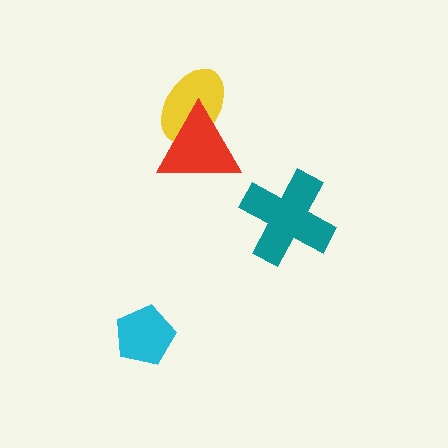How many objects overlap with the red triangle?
1 object overlaps with the red triangle.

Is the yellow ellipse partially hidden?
Yes, it is partially covered by another shape.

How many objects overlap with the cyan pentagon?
0 objects overlap with the cyan pentagon.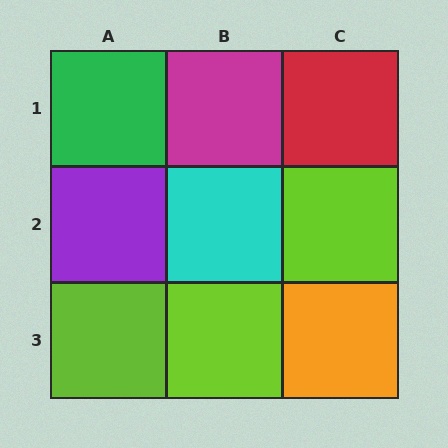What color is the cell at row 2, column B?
Cyan.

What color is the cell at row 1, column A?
Green.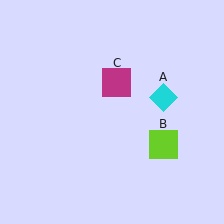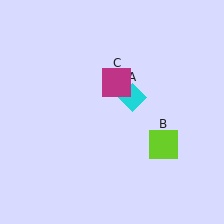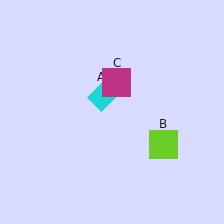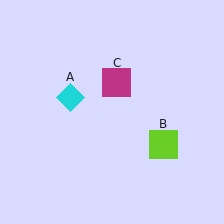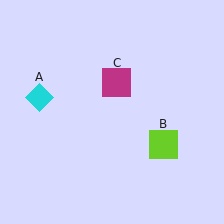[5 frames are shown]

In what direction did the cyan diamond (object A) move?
The cyan diamond (object A) moved left.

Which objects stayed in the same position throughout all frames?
Lime square (object B) and magenta square (object C) remained stationary.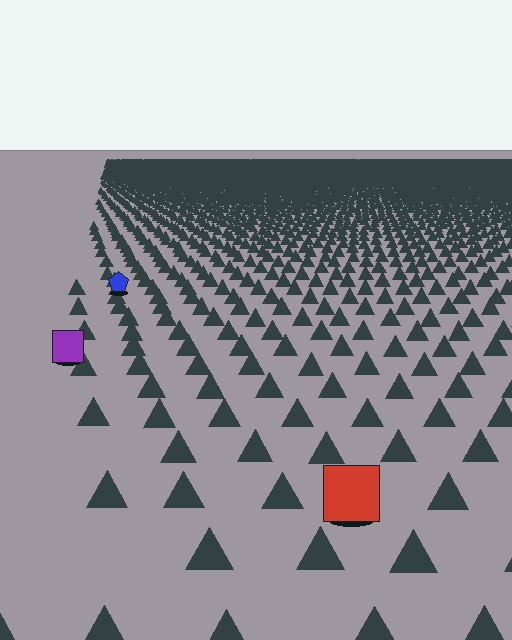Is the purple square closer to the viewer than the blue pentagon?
Yes. The purple square is closer — you can tell from the texture gradient: the ground texture is coarser near it.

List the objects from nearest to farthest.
From nearest to farthest: the red square, the purple square, the blue pentagon.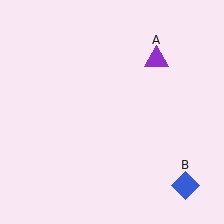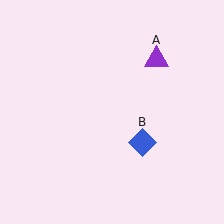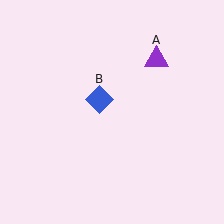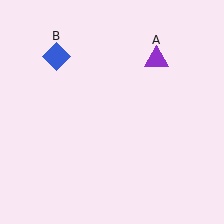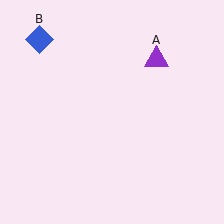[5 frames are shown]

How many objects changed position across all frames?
1 object changed position: blue diamond (object B).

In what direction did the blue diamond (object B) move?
The blue diamond (object B) moved up and to the left.